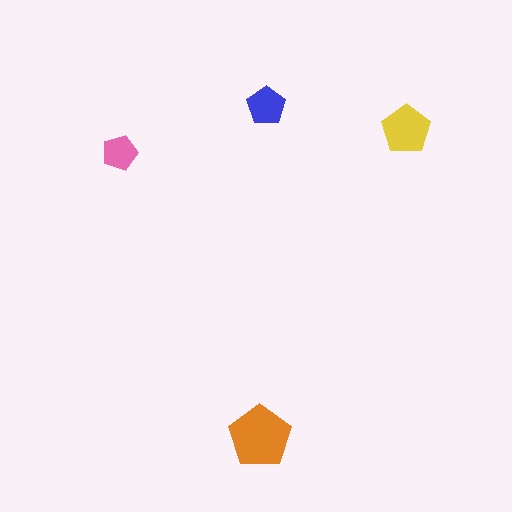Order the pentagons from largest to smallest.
the orange one, the yellow one, the blue one, the pink one.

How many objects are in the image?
There are 4 objects in the image.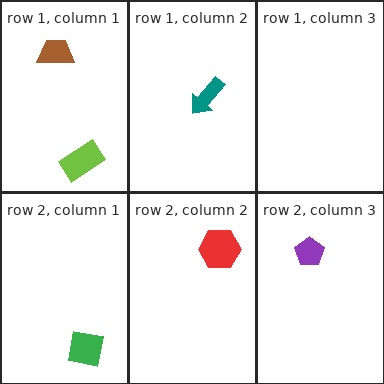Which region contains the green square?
The row 2, column 1 region.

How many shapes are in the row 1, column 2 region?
1.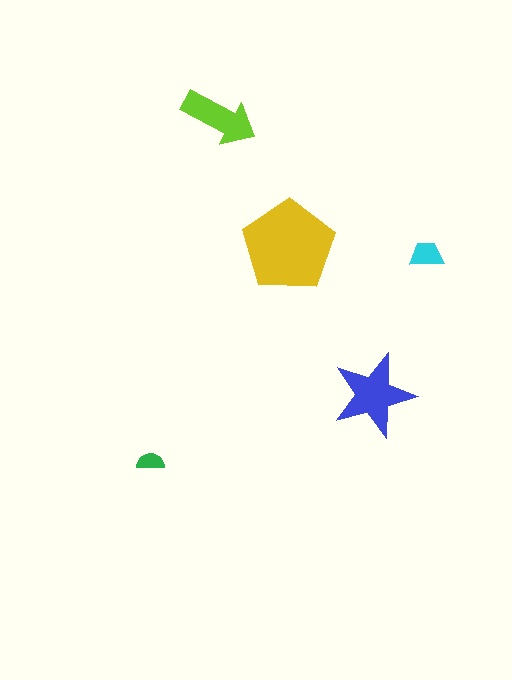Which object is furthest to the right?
The cyan trapezoid is rightmost.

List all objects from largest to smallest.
The yellow pentagon, the blue star, the lime arrow, the cyan trapezoid, the green semicircle.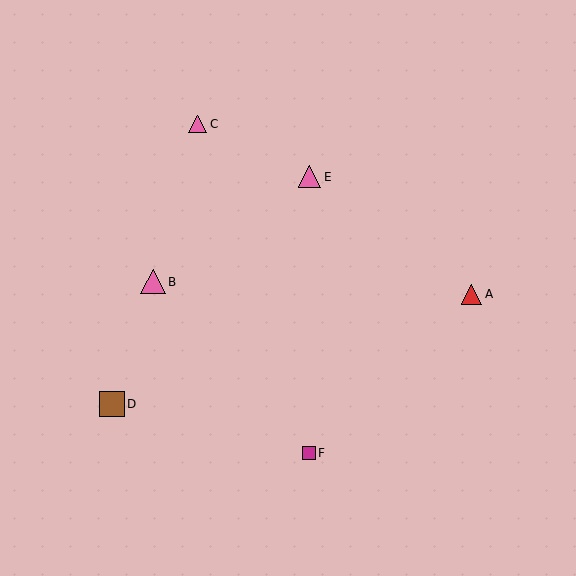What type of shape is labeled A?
Shape A is a red triangle.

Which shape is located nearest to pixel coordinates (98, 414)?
The brown square (labeled D) at (112, 404) is nearest to that location.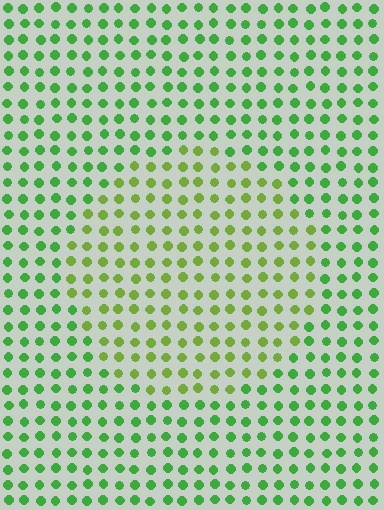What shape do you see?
I see a circle.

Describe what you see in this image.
The image is filled with small green elements in a uniform arrangement. A circle-shaped region is visible where the elements are tinted to a slightly different hue, forming a subtle color boundary.